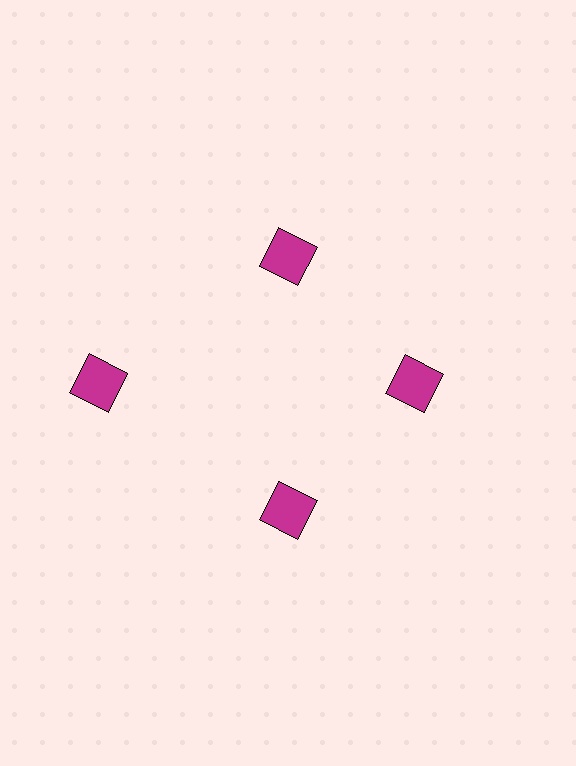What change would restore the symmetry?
The symmetry would be restored by moving it inward, back onto the ring so that all 4 squares sit at equal angles and equal distance from the center.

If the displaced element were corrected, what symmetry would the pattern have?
It would have 4-fold rotational symmetry — the pattern would map onto itself every 90 degrees.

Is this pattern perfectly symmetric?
No. The 4 magenta squares are arranged in a ring, but one element near the 9 o'clock position is pushed outward from the center, breaking the 4-fold rotational symmetry.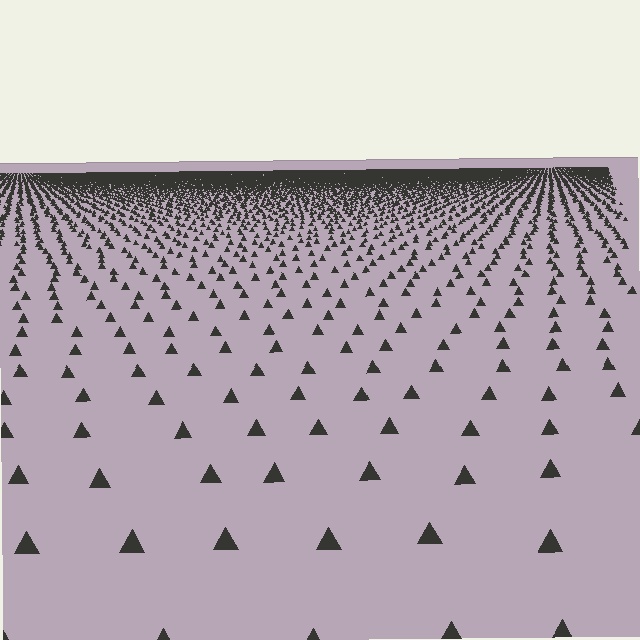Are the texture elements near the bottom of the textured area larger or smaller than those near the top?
Larger. Near the bottom, elements are closer to the viewer and appear at a bigger on-screen size.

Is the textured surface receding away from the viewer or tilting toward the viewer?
The surface is receding away from the viewer. Texture elements get smaller and denser toward the top.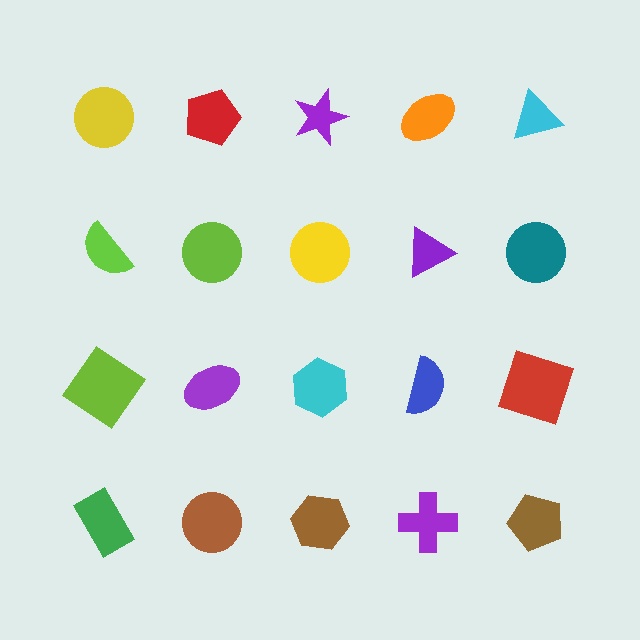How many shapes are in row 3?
5 shapes.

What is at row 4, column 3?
A brown hexagon.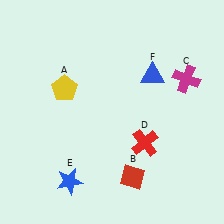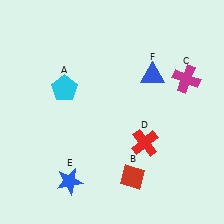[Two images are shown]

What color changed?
The pentagon (A) changed from yellow in Image 1 to cyan in Image 2.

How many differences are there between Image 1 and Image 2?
There is 1 difference between the two images.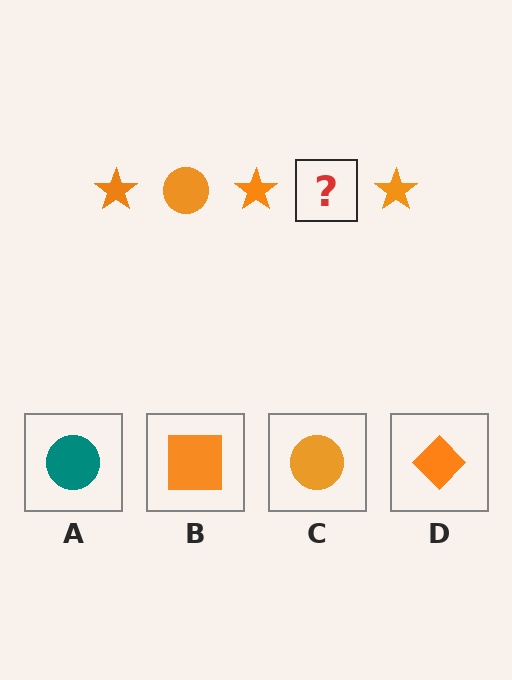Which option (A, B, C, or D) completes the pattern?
C.